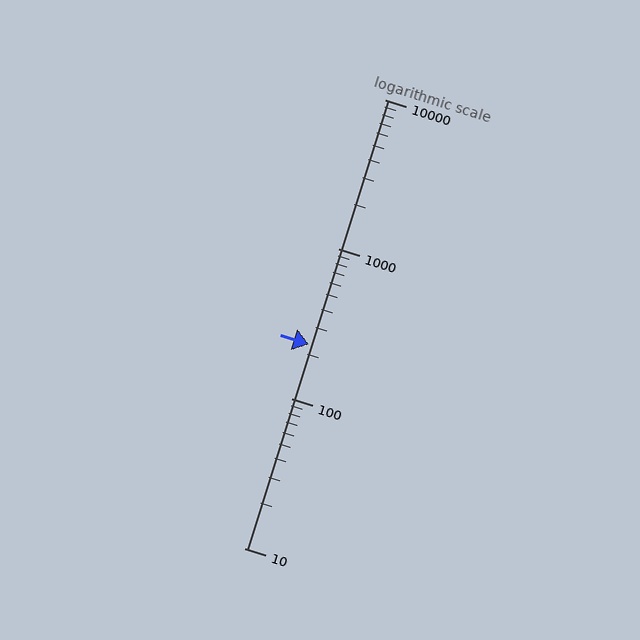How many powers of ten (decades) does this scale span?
The scale spans 3 decades, from 10 to 10000.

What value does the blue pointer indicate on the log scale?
The pointer indicates approximately 230.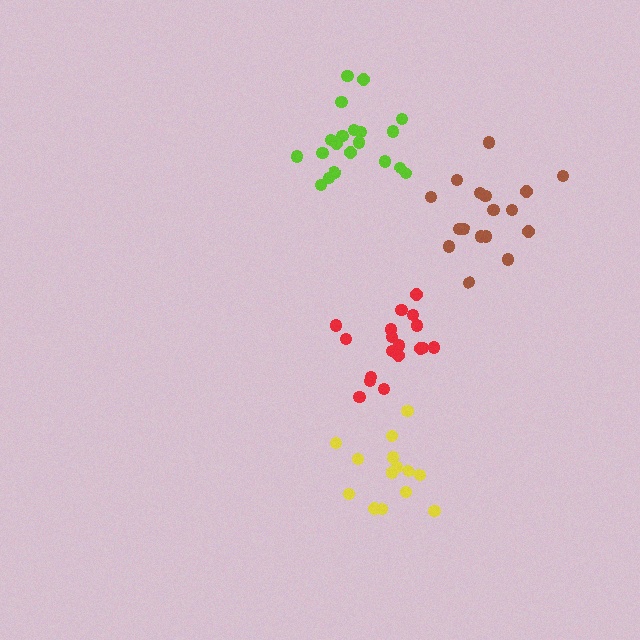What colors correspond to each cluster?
The clusters are colored: lime, yellow, red, brown.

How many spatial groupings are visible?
There are 4 spatial groupings.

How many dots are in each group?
Group 1: 20 dots, Group 2: 14 dots, Group 3: 18 dots, Group 4: 17 dots (69 total).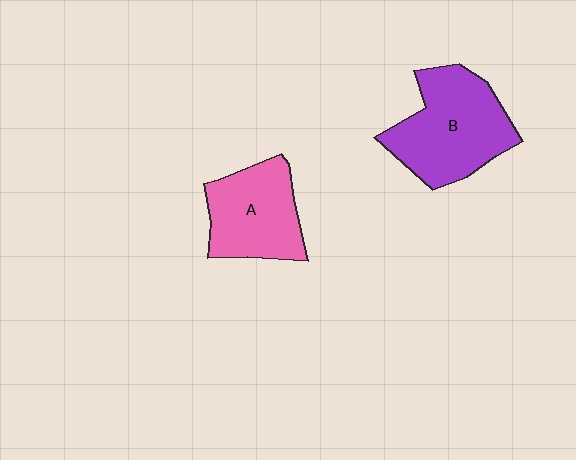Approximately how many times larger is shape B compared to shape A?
Approximately 1.3 times.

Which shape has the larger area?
Shape B (purple).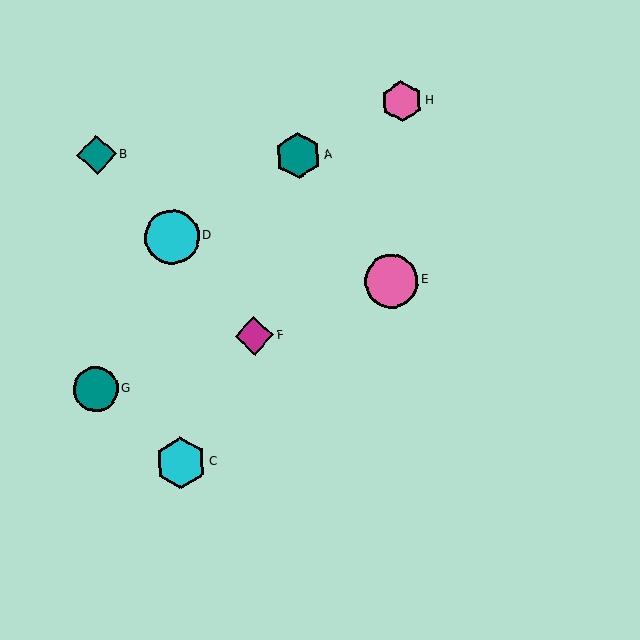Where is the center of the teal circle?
The center of the teal circle is at (96, 389).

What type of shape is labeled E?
Shape E is a pink circle.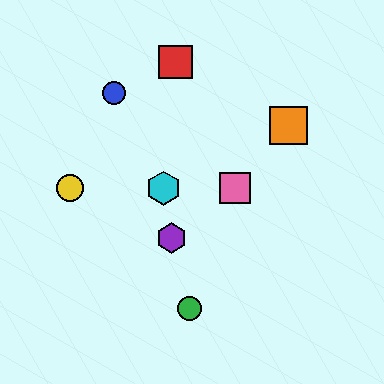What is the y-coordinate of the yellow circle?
The yellow circle is at y≈188.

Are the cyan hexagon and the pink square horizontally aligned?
Yes, both are at y≈188.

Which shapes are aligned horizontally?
The yellow circle, the cyan hexagon, the pink square are aligned horizontally.